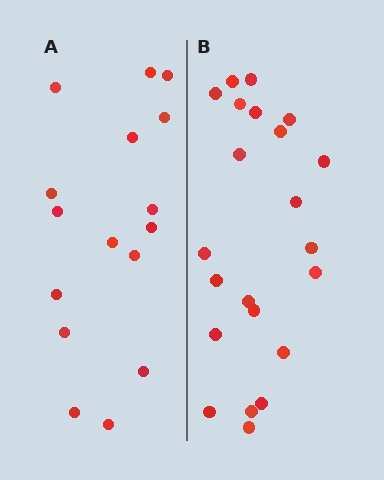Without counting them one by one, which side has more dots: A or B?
Region B (the right region) has more dots.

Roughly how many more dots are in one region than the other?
Region B has about 6 more dots than region A.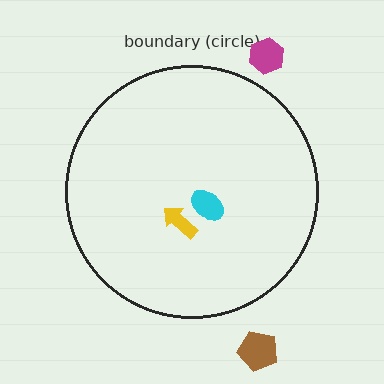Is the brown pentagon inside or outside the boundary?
Outside.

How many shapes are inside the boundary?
2 inside, 2 outside.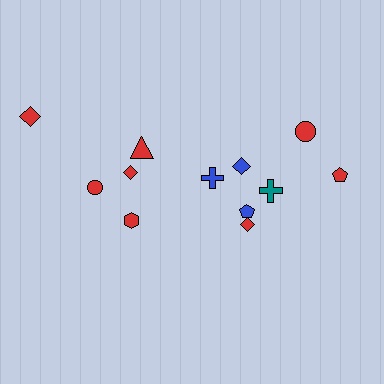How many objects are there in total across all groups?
There are 12 objects.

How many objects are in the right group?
There are 7 objects.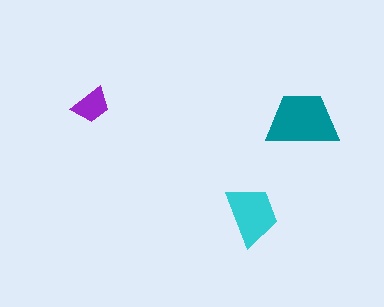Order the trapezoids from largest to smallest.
the teal one, the cyan one, the purple one.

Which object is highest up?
The purple trapezoid is topmost.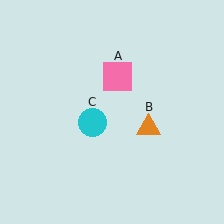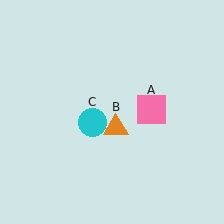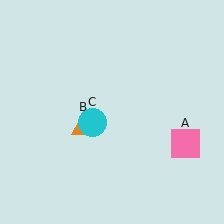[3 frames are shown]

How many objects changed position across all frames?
2 objects changed position: pink square (object A), orange triangle (object B).